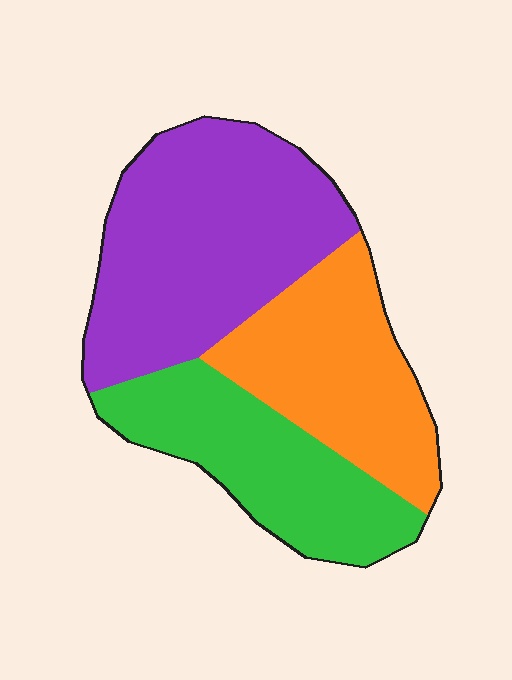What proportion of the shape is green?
Green takes up about one quarter (1/4) of the shape.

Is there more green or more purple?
Purple.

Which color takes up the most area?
Purple, at roughly 45%.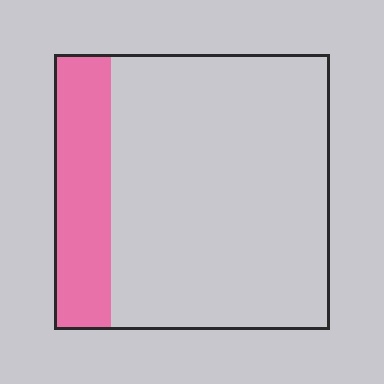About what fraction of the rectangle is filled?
About one fifth (1/5).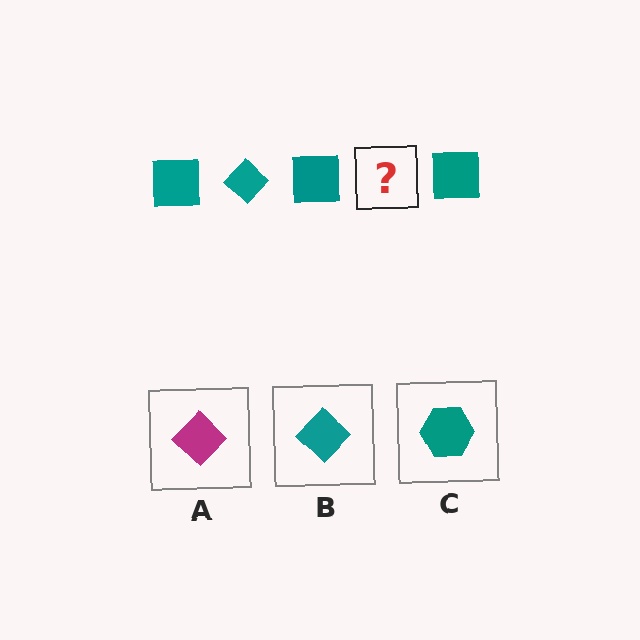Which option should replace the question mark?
Option B.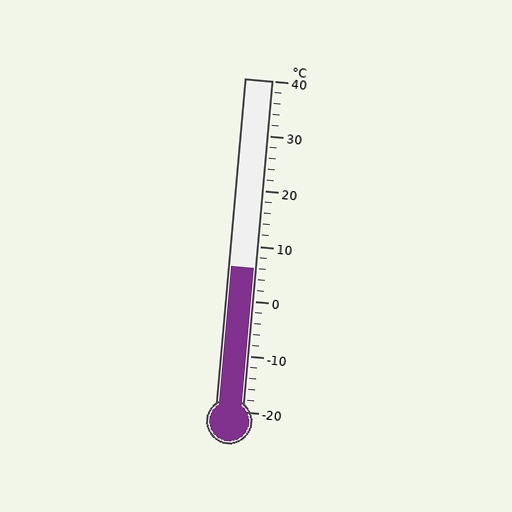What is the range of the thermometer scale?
The thermometer scale ranges from -20°C to 40°C.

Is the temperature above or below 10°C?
The temperature is below 10°C.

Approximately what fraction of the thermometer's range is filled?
The thermometer is filled to approximately 45% of its range.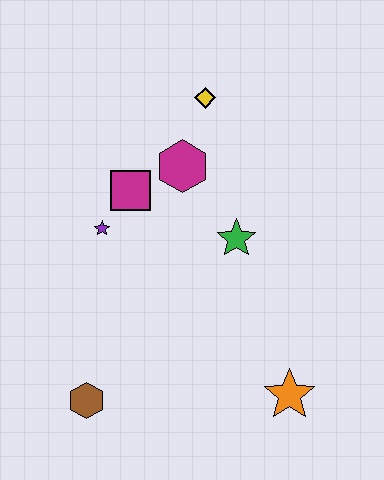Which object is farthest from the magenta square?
The orange star is farthest from the magenta square.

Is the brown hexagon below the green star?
Yes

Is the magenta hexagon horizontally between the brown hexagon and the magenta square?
No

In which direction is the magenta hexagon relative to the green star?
The magenta hexagon is above the green star.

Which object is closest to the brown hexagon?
The purple star is closest to the brown hexagon.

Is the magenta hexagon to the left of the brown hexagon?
No